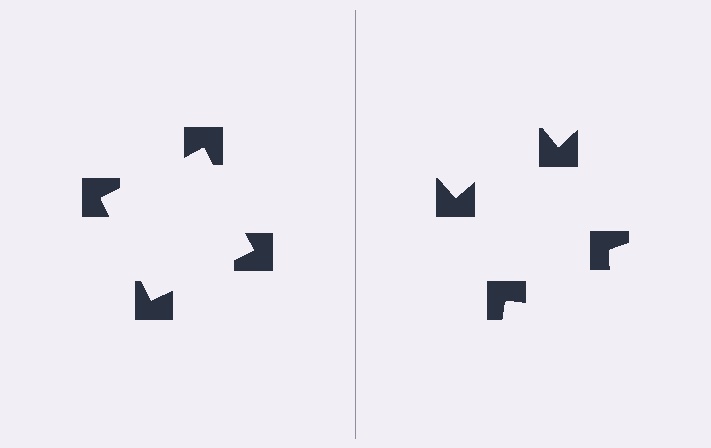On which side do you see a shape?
An illusory square appears on the left side. On the right side the wedge cuts are rotated, so no coherent shape forms.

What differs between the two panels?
The notched squares are positioned identically on both sides; only the wedge orientations differ. On the left they align to a square; on the right they are misaligned.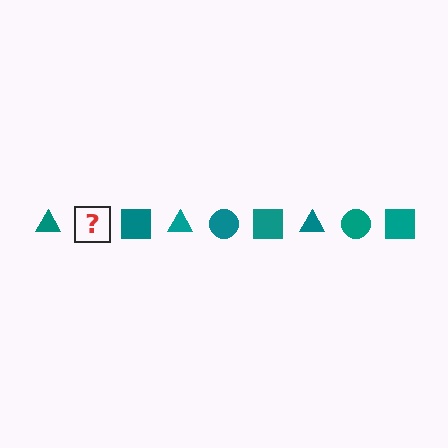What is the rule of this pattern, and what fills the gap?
The rule is that the pattern cycles through triangle, circle, square shapes in teal. The gap should be filled with a teal circle.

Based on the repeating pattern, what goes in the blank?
The blank should be a teal circle.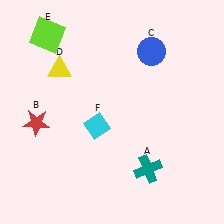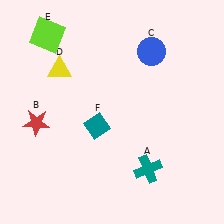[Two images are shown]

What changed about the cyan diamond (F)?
In Image 1, F is cyan. In Image 2, it changed to teal.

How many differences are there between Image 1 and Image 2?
There is 1 difference between the two images.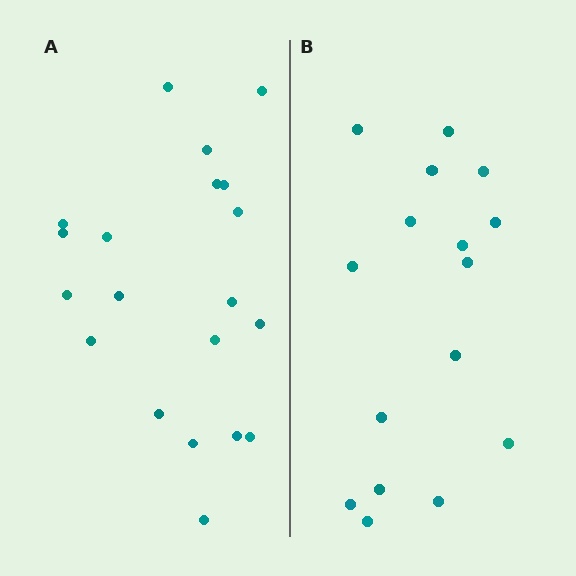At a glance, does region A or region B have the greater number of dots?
Region A (the left region) has more dots.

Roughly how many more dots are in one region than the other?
Region A has about 4 more dots than region B.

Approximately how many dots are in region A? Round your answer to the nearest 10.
About 20 dots.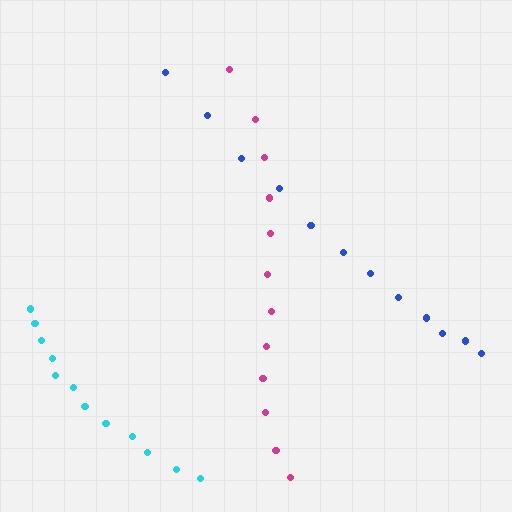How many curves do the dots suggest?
There are 3 distinct paths.